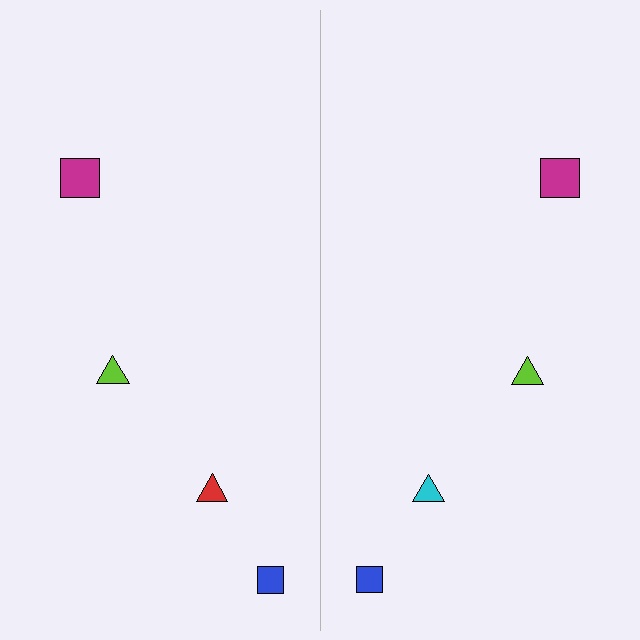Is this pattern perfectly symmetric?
No, the pattern is not perfectly symmetric. The cyan triangle on the right side breaks the symmetry — its mirror counterpart is red.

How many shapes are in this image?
There are 8 shapes in this image.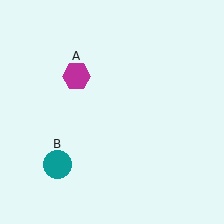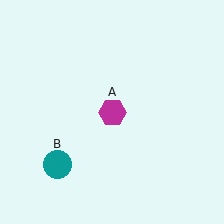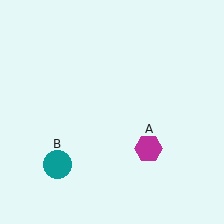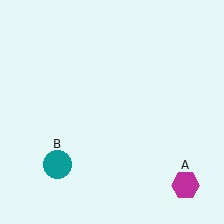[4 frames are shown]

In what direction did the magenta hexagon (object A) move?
The magenta hexagon (object A) moved down and to the right.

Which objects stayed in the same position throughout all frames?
Teal circle (object B) remained stationary.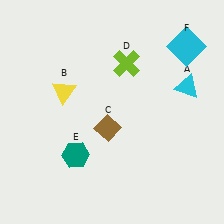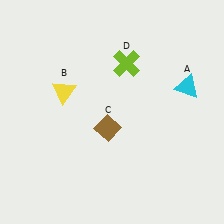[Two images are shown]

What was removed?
The cyan square (F), the teal hexagon (E) were removed in Image 2.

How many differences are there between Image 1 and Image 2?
There are 2 differences between the two images.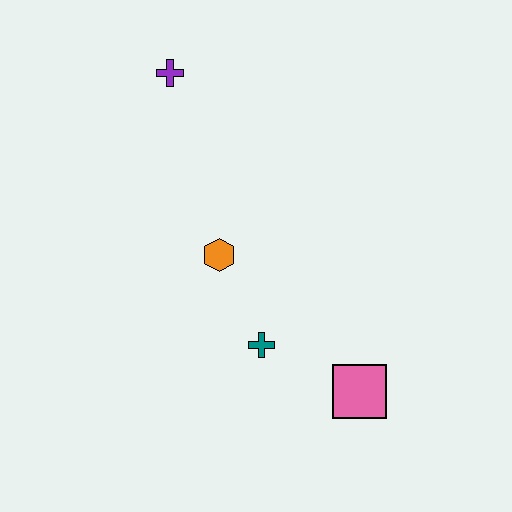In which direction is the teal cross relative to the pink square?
The teal cross is to the left of the pink square.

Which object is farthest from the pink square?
The purple cross is farthest from the pink square.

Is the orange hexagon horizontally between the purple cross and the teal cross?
Yes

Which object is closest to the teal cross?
The orange hexagon is closest to the teal cross.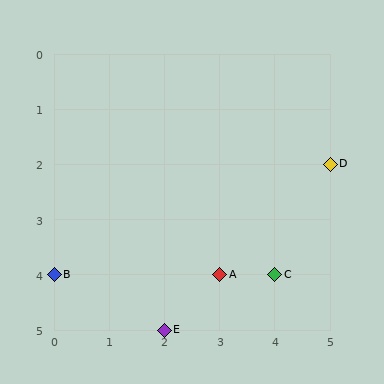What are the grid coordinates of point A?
Point A is at grid coordinates (3, 4).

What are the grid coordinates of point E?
Point E is at grid coordinates (2, 5).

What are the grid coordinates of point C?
Point C is at grid coordinates (4, 4).